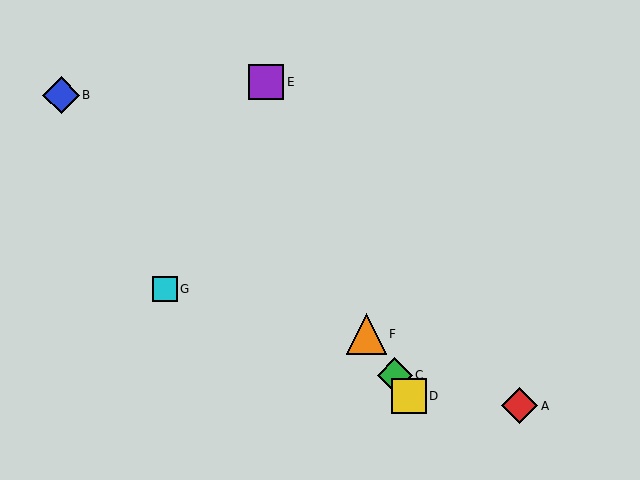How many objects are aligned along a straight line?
3 objects (C, D, F) are aligned along a straight line.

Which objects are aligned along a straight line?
Objects C, D, F are aligned along a straight line.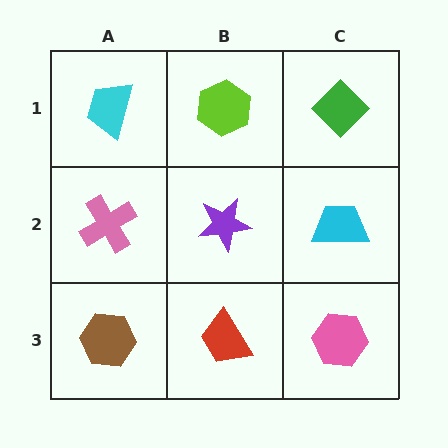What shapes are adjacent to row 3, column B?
A purple star (row 2, column B), a brown hexagon (row 3, column A), a pink hexagon (row 3, column C).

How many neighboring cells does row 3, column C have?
2.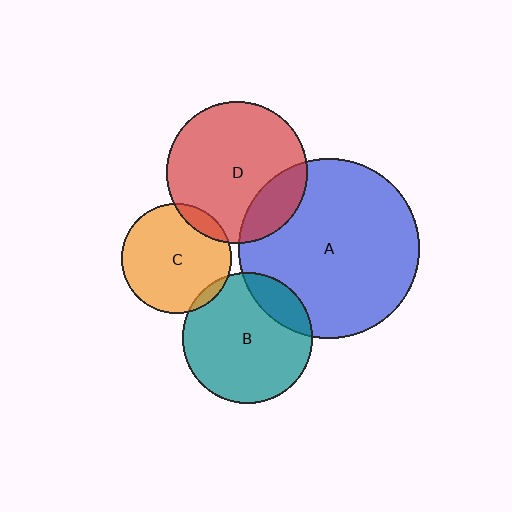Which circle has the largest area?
Circle A (blue).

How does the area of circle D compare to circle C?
Approximately 1.7 times.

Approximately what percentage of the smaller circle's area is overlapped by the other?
Approximately 15%.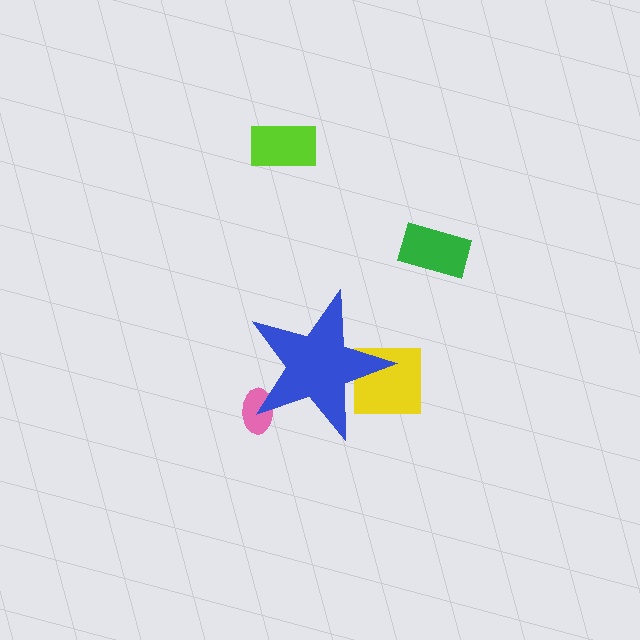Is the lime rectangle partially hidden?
No, the lime rectangle is fully visible.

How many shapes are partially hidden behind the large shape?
2 shapes are partially hidden.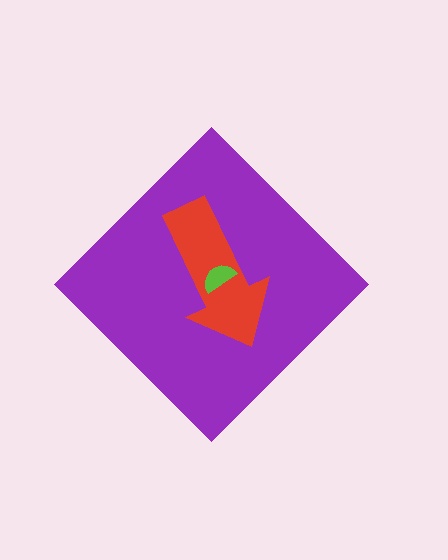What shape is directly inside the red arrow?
The lime semicircle.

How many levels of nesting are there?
3.